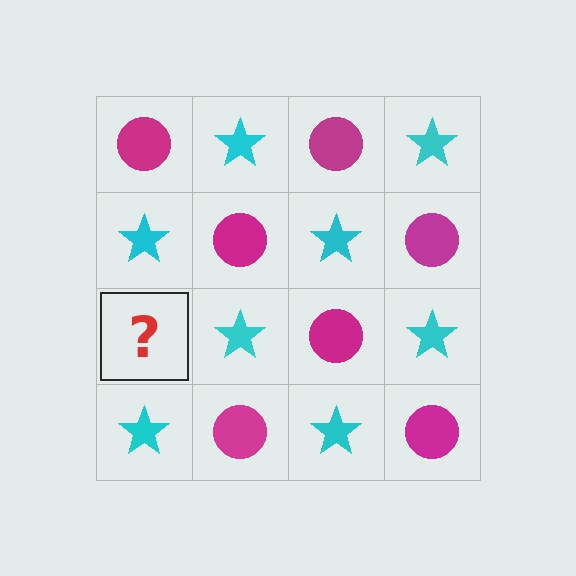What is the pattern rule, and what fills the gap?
The rule is that it alternates magenta circle and cyan star in a checkerboard pattern. The gap should be filled with a magenta circle.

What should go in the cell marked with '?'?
The missing cell should contain a magenta circle.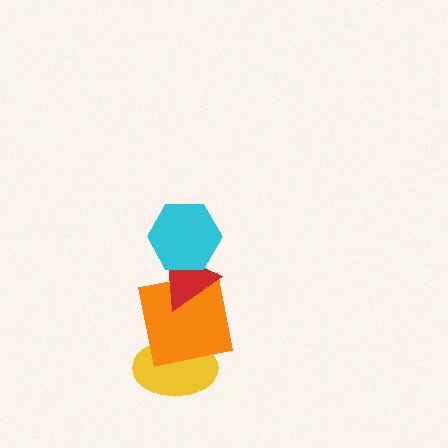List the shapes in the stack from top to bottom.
From top to bottom: the cyan hexagon, the red triangle, the orange square, the yellow ellipse.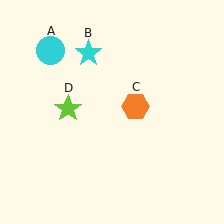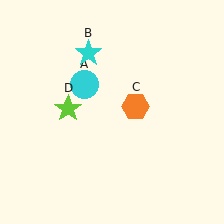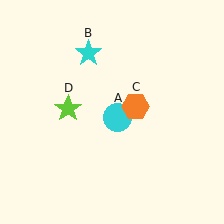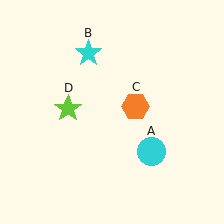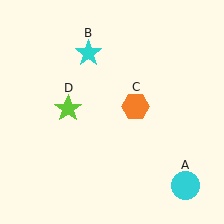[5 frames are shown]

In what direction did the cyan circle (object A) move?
The cyan circle (object A) moved down and to the right.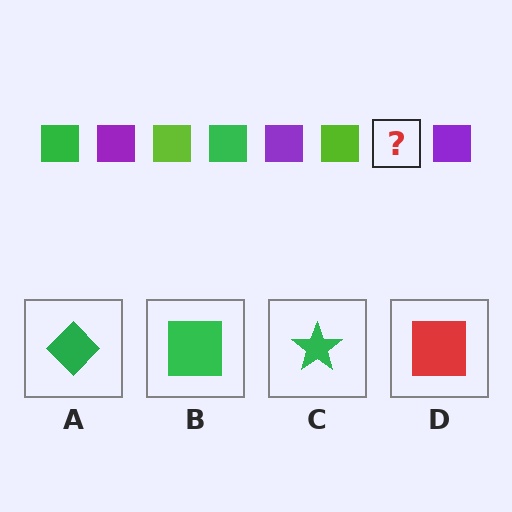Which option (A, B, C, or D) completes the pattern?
B.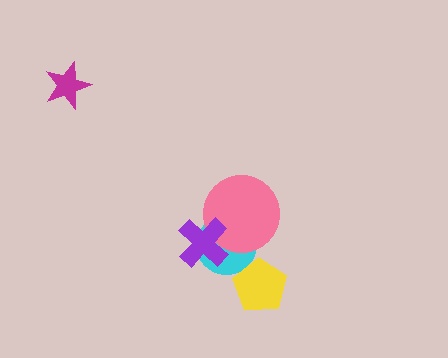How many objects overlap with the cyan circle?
2 objects overlap with the cyan circle.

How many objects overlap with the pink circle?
2 objects overlap with the pink circle.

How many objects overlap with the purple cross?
2 objects overlap with the purple cross.